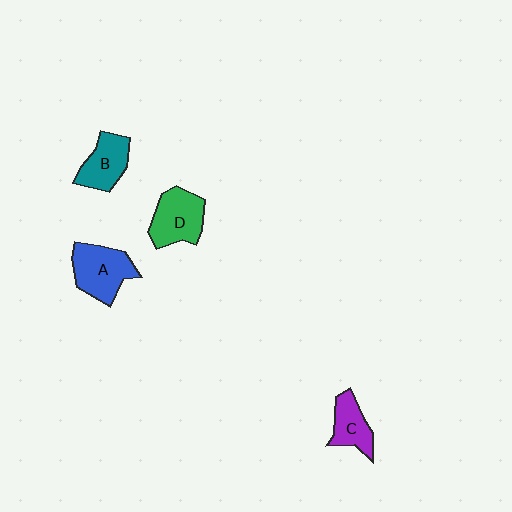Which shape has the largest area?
Shape A (blue).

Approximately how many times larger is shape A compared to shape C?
Approximately 1.5 times.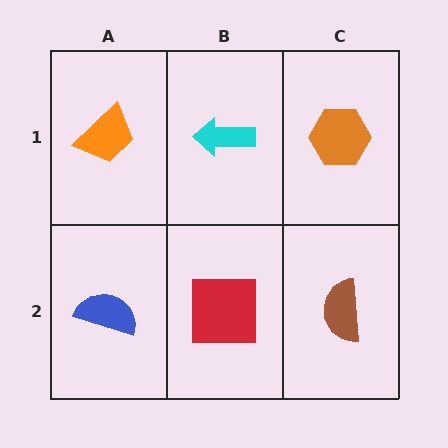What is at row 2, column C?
A brown semicircle.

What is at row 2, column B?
A red square.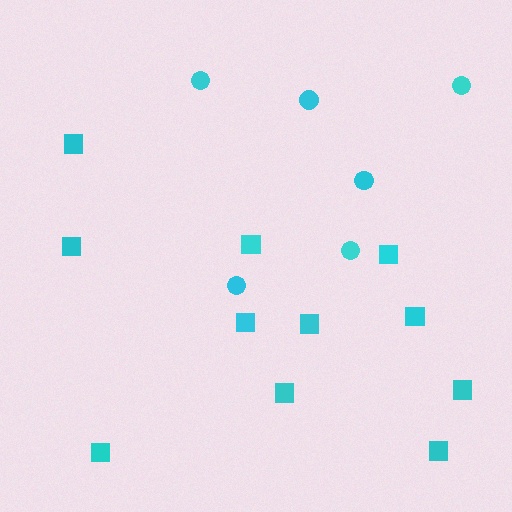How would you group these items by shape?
There are 2 groups: one group of circles (6) and one group of squares (11).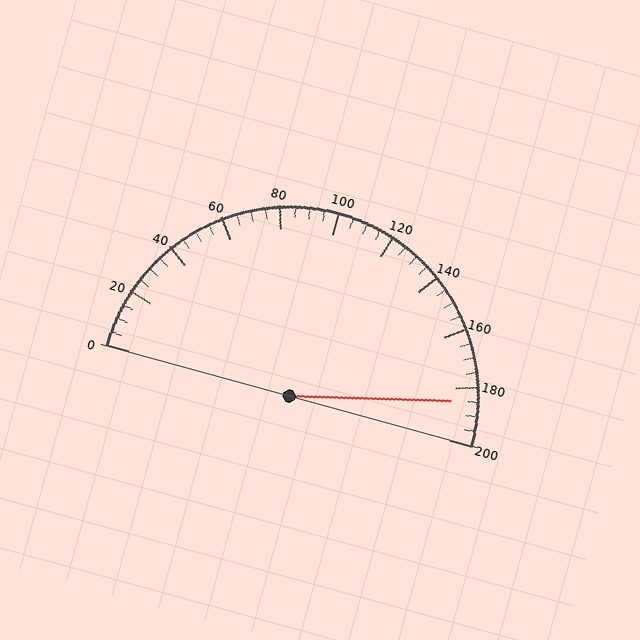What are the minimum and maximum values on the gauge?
The gauge ranges from 0 to 200.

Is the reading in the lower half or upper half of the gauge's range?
The reading is in the upper half of the range (0 to 200).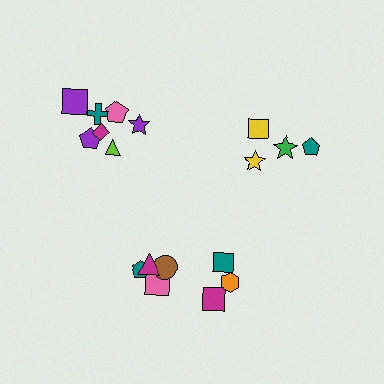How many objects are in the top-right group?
There are 4 objects.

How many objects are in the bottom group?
There are 8 objects.